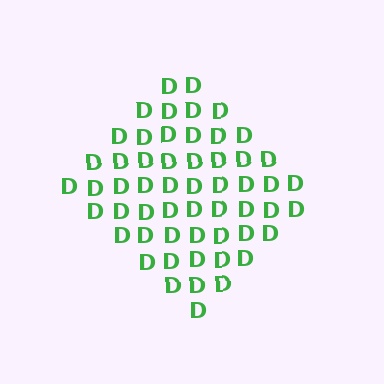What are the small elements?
The small elements are letter D's.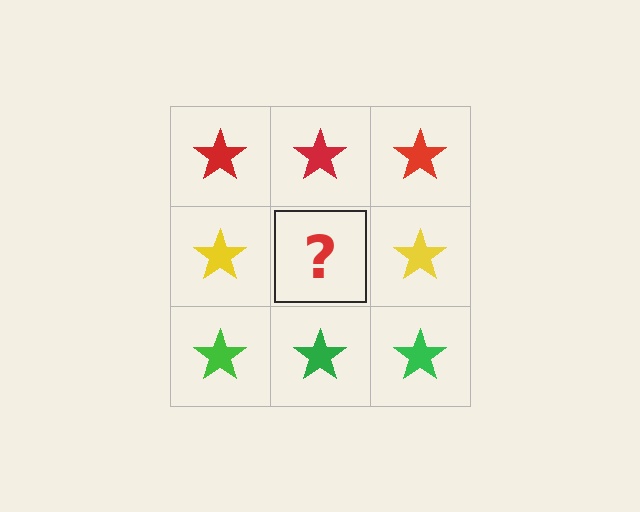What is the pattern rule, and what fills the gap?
The rule is that each row has a consistent color. The gap should be filled with a yellow star.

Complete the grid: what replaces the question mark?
The question mark should be replaced with a yellow star.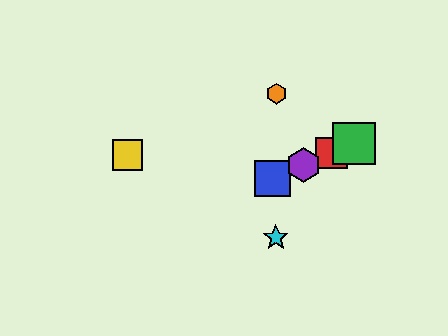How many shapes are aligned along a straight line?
4 shapes (the red square, the blue square, the green square, the purple hexagon) are aligned along a straight line.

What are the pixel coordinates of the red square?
The red square is at (332, 153).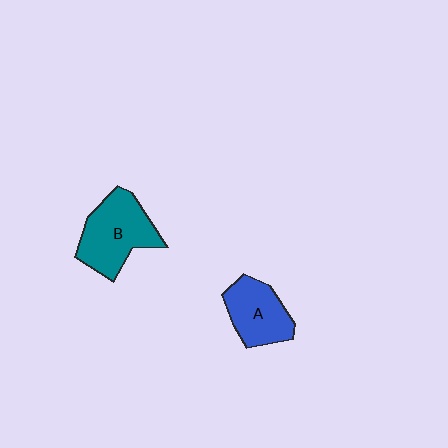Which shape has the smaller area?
Shape A (blue).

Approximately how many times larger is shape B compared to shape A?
Approximately 1.3 times.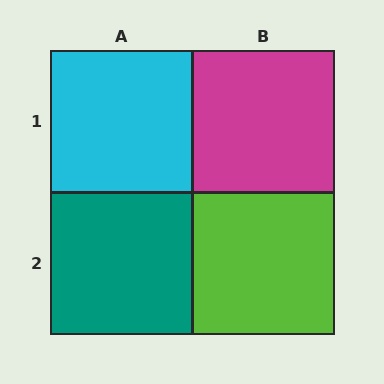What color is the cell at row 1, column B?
Magenta.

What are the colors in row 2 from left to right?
Teal, lime.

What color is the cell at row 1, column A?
Cyan.